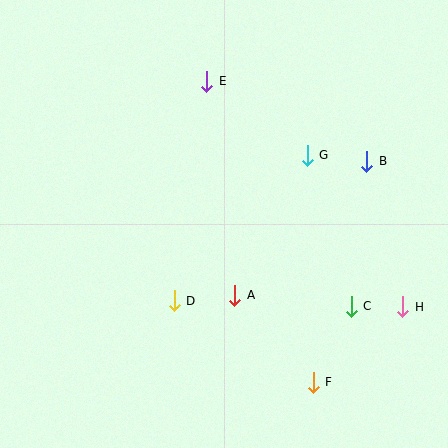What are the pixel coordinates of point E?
Point E is at (207, 81).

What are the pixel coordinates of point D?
Point D is at (174, 301).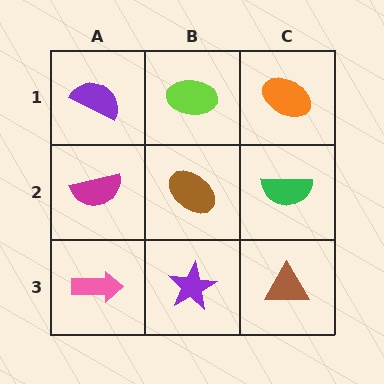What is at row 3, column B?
A purple star.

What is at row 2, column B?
A brown ellipse.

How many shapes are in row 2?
3 shapes.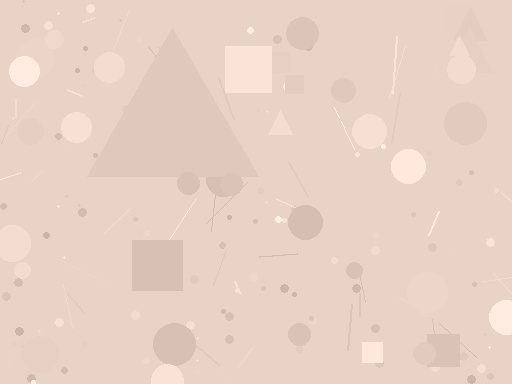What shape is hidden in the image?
A triangle is hidden in the image.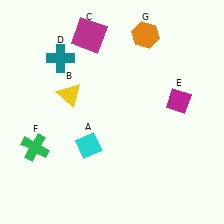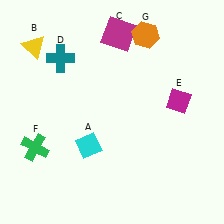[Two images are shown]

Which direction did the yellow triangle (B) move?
The yellow triangle (B) moved up.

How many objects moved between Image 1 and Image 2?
2 objects moved between the two images.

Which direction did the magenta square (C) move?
The magenta square (C) moved right.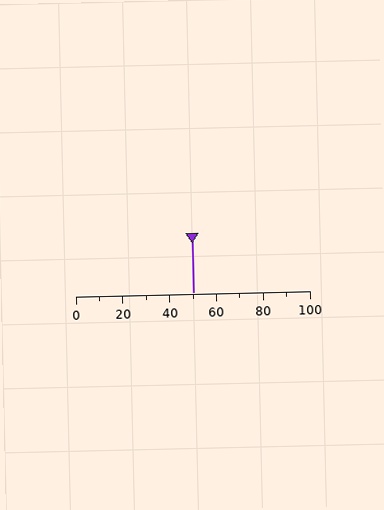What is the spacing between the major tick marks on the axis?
The major ticks are spaced 20 apart.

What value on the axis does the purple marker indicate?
The marker indicates approximately 50.